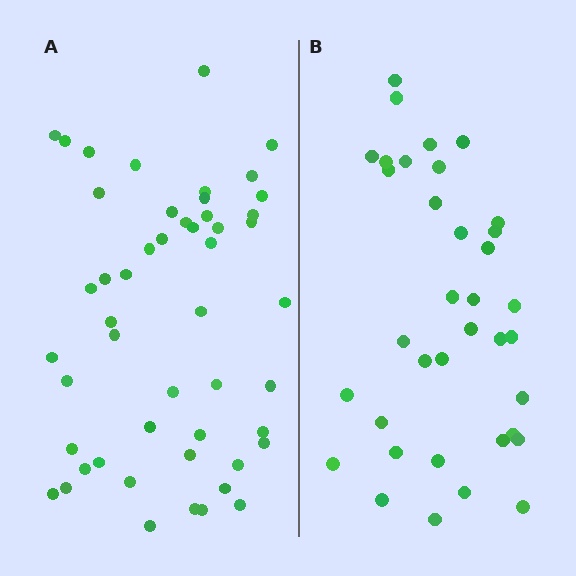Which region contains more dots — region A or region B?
Region A (the left region) has more dots.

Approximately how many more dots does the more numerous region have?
Region A has approximately 15 more dots than region B.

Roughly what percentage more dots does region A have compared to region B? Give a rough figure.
About 40% more.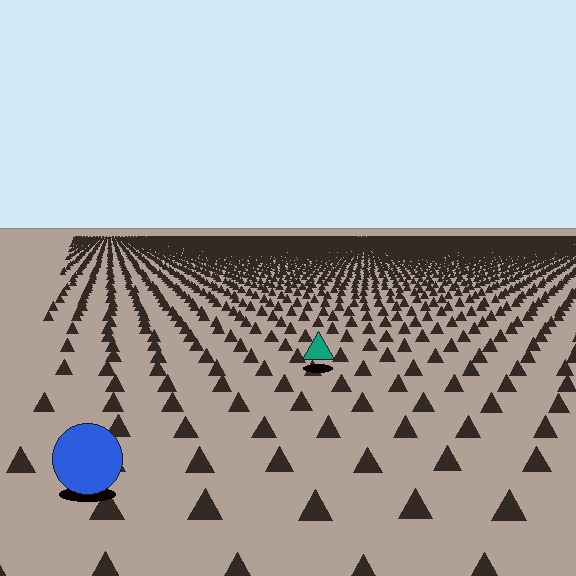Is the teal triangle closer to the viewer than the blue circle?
No. The blue circle is closer — you can tell from the texture gradient: the ground texture is coarser near it.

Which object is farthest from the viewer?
The teal triangle is farthest from the viewer. It appears smaller and the ground texture around it is denser.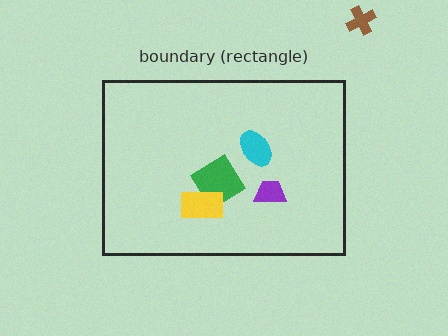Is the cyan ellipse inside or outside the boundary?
Inside.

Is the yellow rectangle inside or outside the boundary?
Inside.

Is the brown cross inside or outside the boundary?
Outside.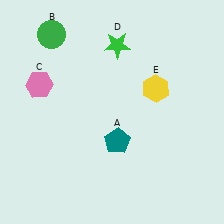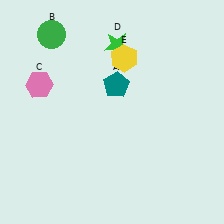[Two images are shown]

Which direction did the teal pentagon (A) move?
The teal pentagon (A) moved up.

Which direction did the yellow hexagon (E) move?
The yellow hexagon (E) moved left.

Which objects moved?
The objects that moved are: the teal pentagon (A), the yellow hexagon (E).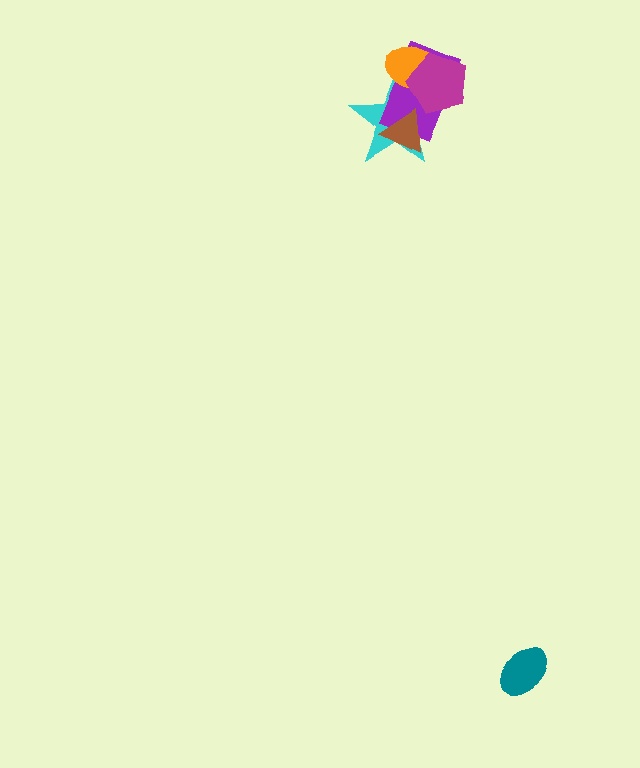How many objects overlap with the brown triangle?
2 objects overlap with the brown triangle.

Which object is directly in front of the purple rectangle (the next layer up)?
The orange ellipse is directly in front of the purple rectangle.